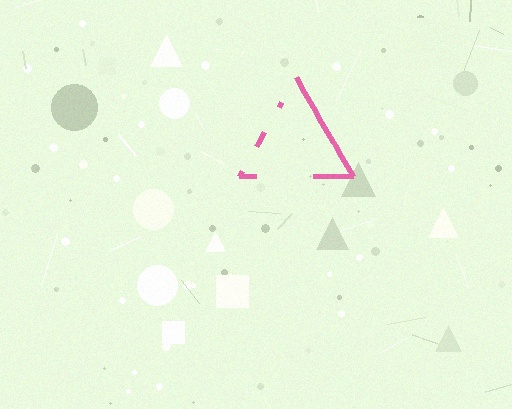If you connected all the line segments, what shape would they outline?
They would outline a triangle.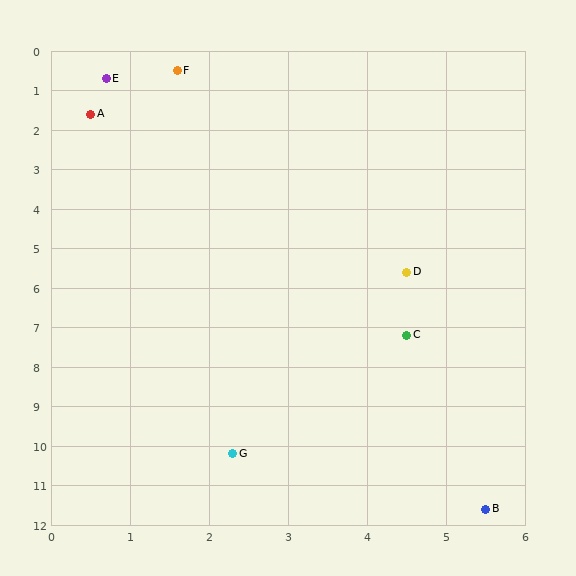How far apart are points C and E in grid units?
Points C and E are about 7.5 grid units apart.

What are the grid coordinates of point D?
Point D is at approximately (4.5, 5.6).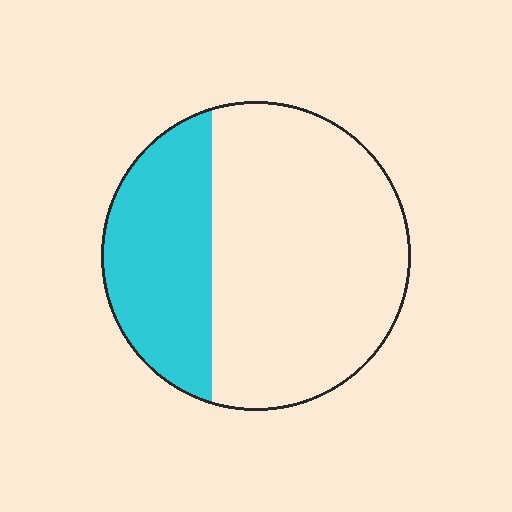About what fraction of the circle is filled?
About one third (1/3).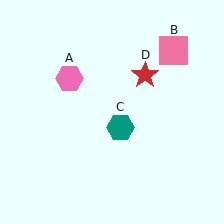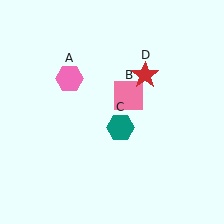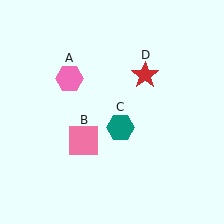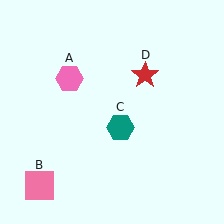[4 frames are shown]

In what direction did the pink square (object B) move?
The pink square (object B) moved down and to the left.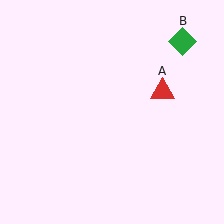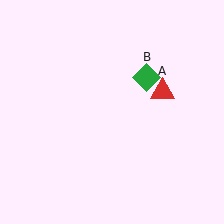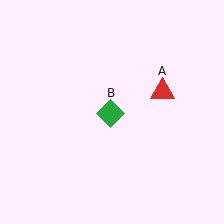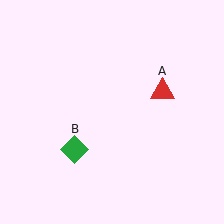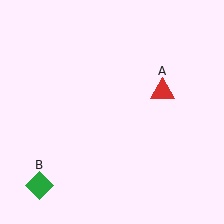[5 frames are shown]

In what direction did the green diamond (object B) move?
The green diamond (object B) moved down and to the left.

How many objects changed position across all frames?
1 object changed position: green diamond (object B).